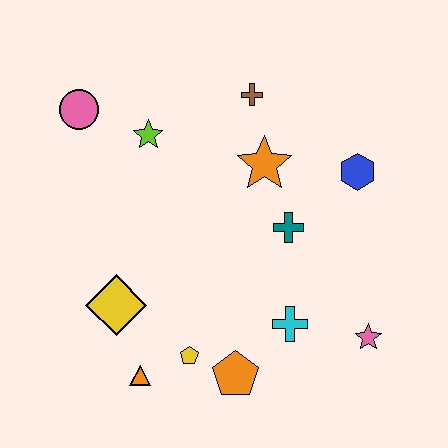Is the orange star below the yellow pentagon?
No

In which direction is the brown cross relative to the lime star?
The brown cross is to the right of the lime star.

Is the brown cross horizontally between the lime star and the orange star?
Yes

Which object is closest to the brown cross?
The orange star is closest to the brown cross.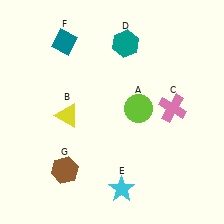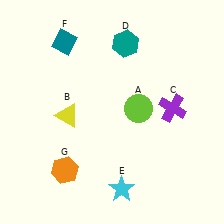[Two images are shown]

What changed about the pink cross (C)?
In Image 1, C is pink. In Image 2, it changed to purple.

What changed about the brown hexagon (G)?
In Image 1, G is brown. In Image 2, it changed to orange.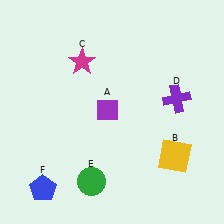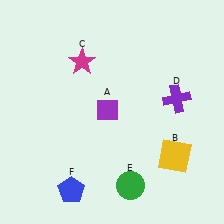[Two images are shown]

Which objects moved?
The objects that moved are: the green circle (E), the blue pentagon (F).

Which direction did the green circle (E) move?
The green circle (E) moved right.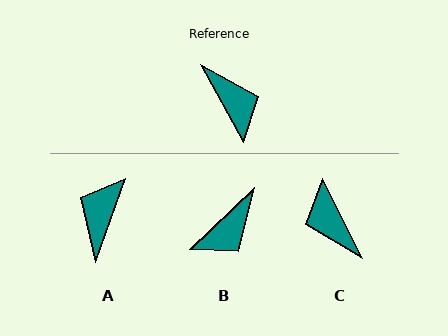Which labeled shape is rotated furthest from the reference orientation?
C, about 178 degrees away.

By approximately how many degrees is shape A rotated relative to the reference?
Approximately 132 degrees counter-clockwise.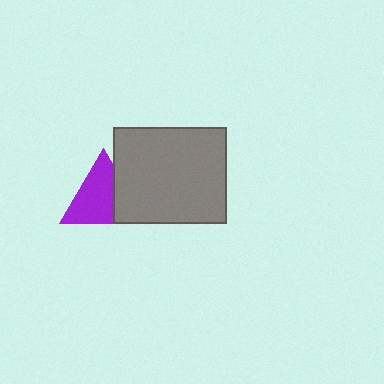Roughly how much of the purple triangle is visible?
Most of it is visible (roughly 70%).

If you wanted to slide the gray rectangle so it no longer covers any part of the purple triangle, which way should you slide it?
Slide it right — that is the most direct way to separate the two shapes.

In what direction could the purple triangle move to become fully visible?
The purple triangle could move left. That would shift it out from behind the gray rectangle entirely.